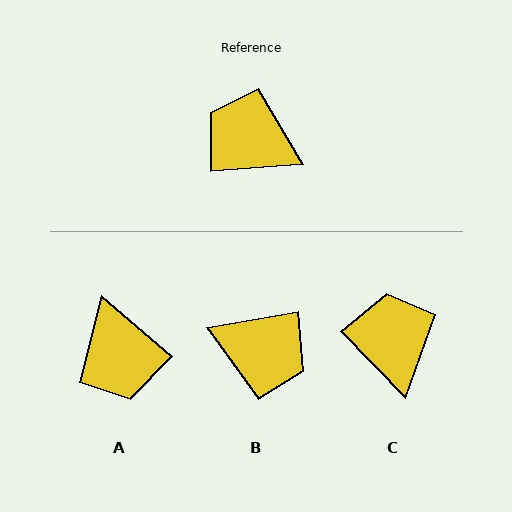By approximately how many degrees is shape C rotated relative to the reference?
Approximately 50 degrees clockwise.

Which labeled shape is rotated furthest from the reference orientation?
B, about 175 degrees away.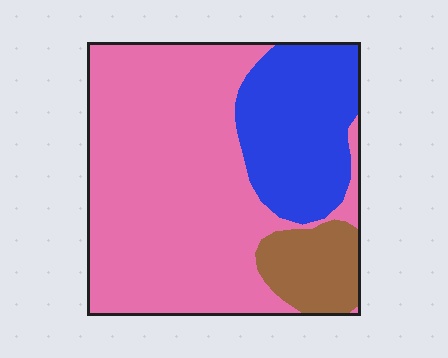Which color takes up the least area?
Brown, at roughly 10%.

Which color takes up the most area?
Pink, at roughly 65%.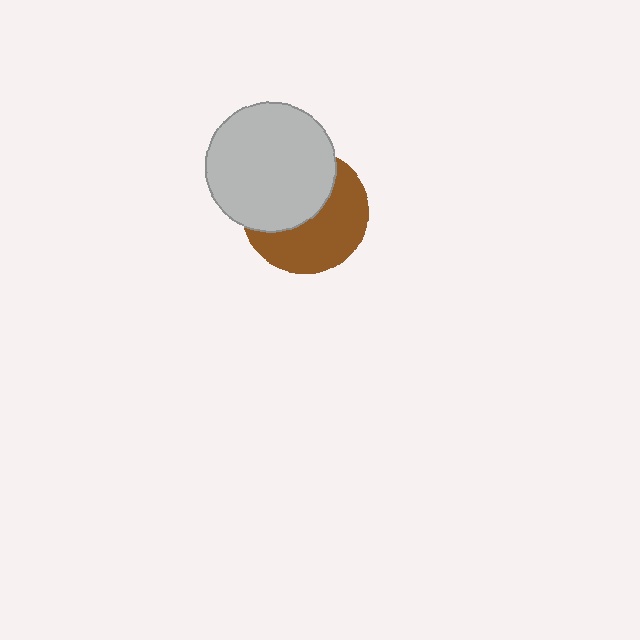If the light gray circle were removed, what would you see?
You would see the complete brown circle.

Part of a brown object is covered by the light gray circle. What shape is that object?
It is a circle.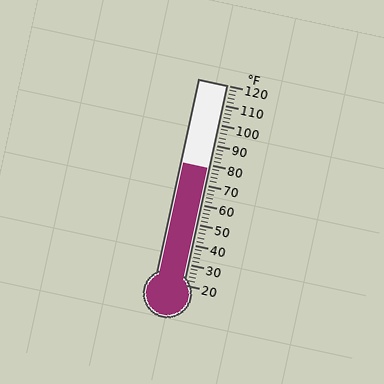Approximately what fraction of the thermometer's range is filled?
The thermometer is filled to approximately 60% of its range.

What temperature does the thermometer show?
The thermometer shows approximately 78°F.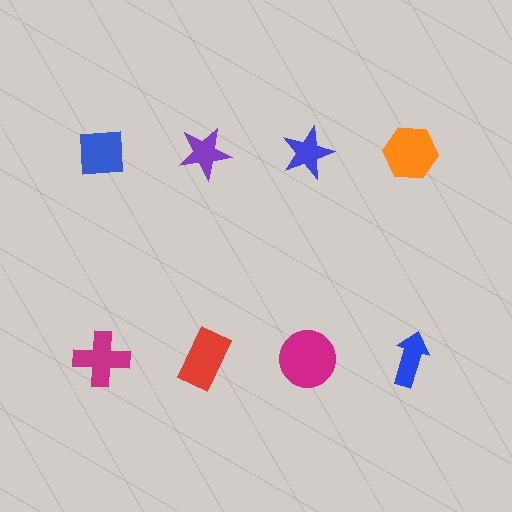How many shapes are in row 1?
4 shapes.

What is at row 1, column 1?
A blue square.